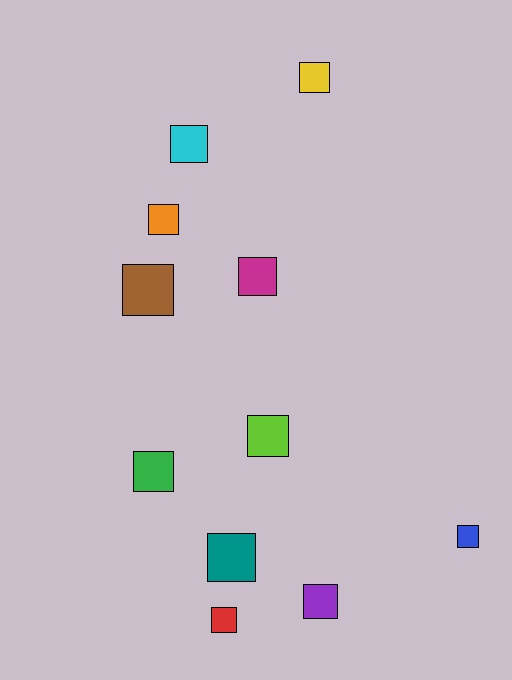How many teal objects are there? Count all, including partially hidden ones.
There is 1 teal object.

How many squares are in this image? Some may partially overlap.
There are 11 squares.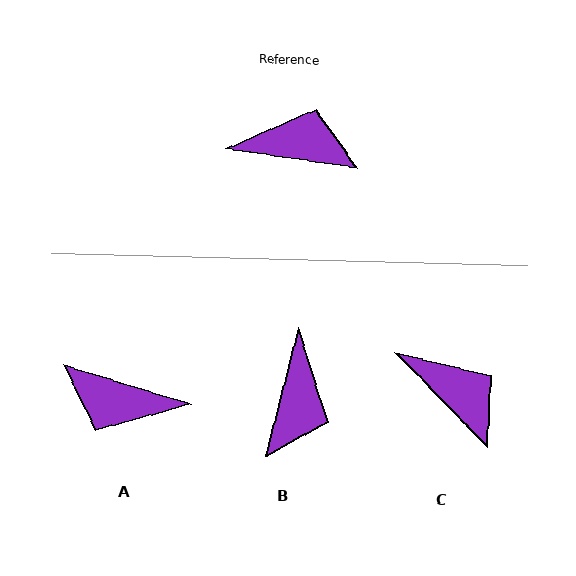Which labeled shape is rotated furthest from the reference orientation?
A, about 171 degrees away.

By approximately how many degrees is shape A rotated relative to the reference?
Approximately 171 degrees counter-clockwise.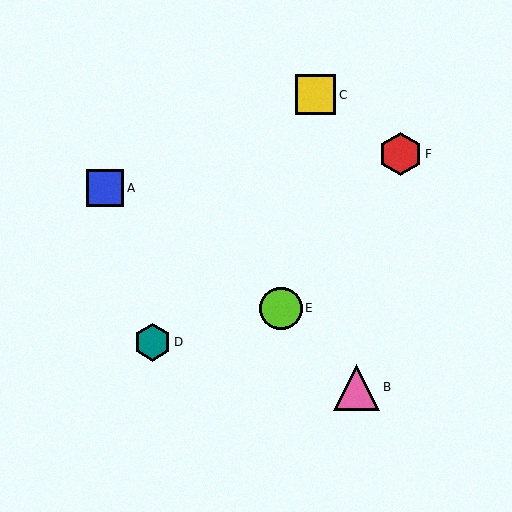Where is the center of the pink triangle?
The center of the pink triangle is at (357, 387).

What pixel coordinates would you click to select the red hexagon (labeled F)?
Click at (400, 154) to select the red hexagon F.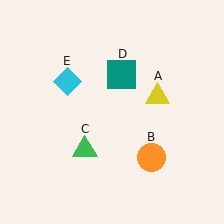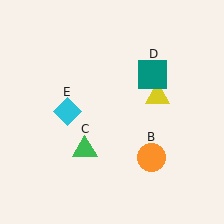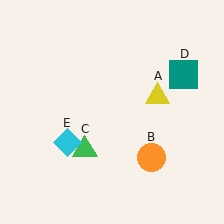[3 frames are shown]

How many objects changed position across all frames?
2 objects changed position: teal square (object D), cyan diamond (object E).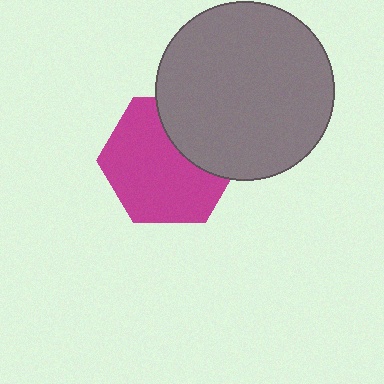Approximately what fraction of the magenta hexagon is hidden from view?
Roughly 31% of the magenta hexagon is hidden behind the gray circle.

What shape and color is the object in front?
The object in front is a gray circle.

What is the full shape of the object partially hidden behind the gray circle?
The partially hidden object is a magenta hexagon.